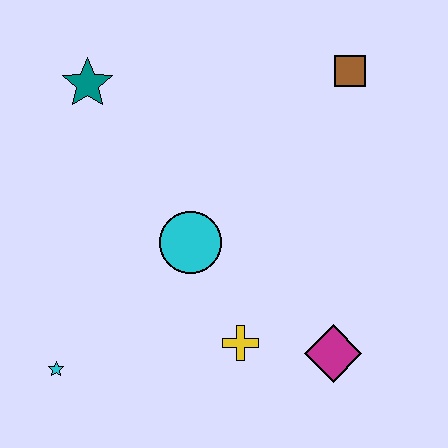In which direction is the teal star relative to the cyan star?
The teal star is above the cyan star.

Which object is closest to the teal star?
The cyan circle is closest to the teal star.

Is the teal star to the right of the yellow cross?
No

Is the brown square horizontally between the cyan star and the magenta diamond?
No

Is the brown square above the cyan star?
Yes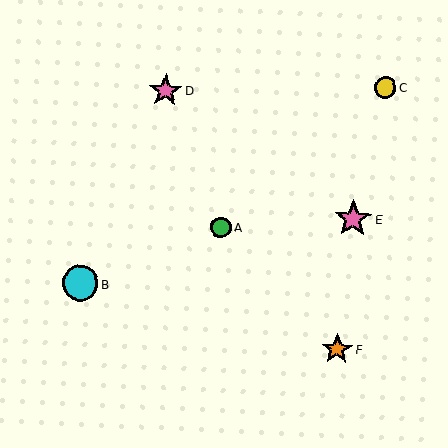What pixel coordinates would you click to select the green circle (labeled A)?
Click at (221, 227) to select the green circle A.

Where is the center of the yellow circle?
The center of the yellow circle is at (385, 88).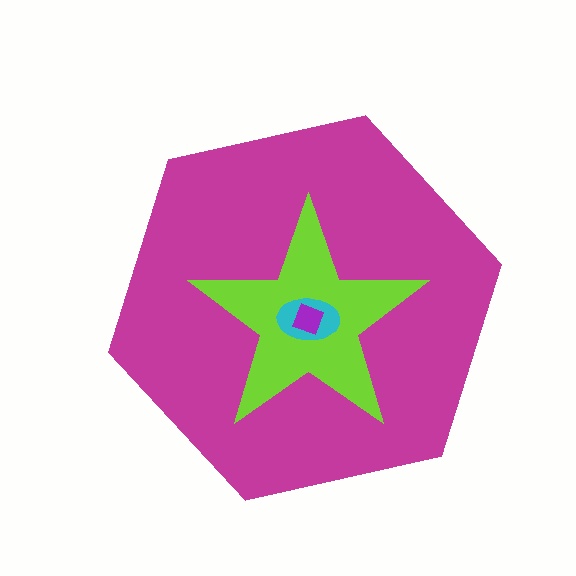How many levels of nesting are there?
4.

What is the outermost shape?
The magenta hexagon.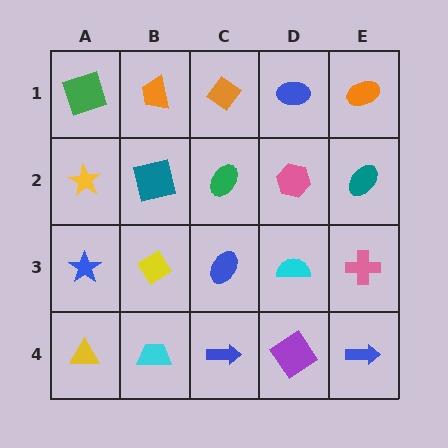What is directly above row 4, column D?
A cyan semicircle.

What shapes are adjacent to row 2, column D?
A blue ellipse (row 1, column D), a cyan semicircle (row 3, column D), a green ellipse (row 2, column C), a teal ellipse (row 2, column E).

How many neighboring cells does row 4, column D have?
3.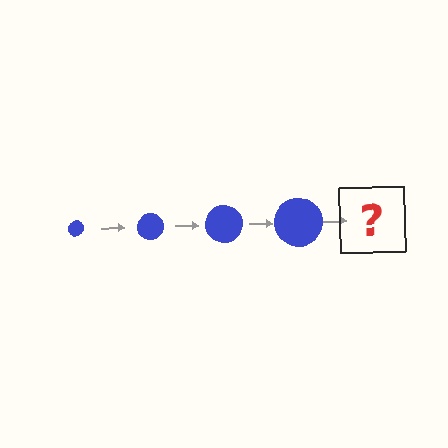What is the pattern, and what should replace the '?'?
The pattern is that the circle gets progressively larger each step. The '?' should be a blue circle, larger than the previous one.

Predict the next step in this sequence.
The next step is a blue circle, larger than the previous one.